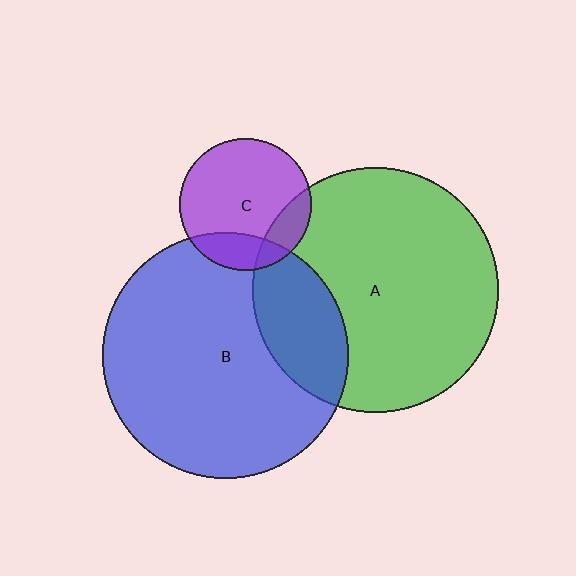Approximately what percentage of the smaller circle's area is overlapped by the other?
Approximately 15%.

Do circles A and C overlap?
Yes.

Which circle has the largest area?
Circle A (green).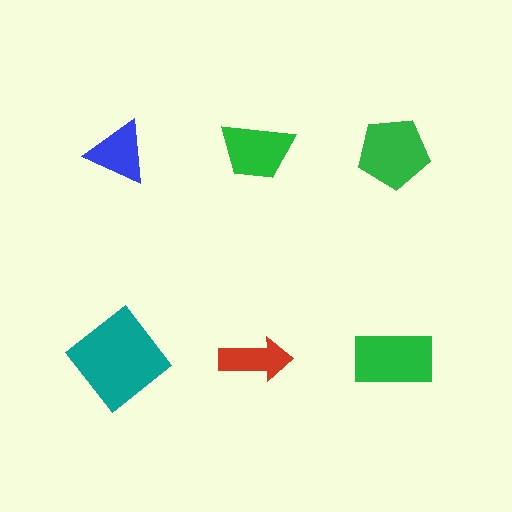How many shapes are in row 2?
3 shapes.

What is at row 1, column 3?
A green pentagon.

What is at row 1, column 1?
A blue triangle.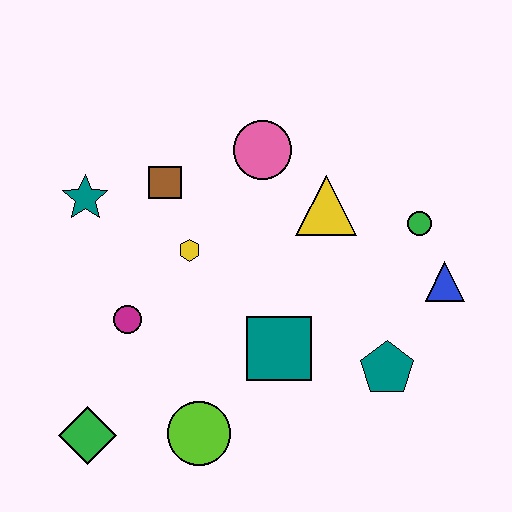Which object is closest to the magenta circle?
The yellow hexagon is closest to the magenta circle.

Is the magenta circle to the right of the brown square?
No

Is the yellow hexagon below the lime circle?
No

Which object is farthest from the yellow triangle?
The green diamond is farthest from the yellow triangle.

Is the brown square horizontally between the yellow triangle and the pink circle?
No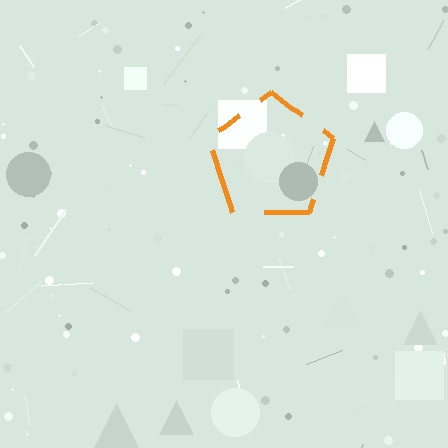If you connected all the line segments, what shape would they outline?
They would outline a pentagon.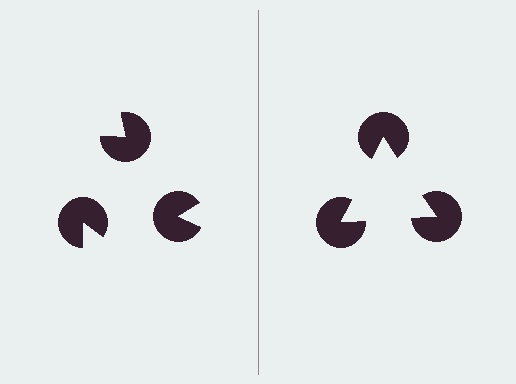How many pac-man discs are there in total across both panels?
6 — 3 on each side.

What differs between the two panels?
The pac-man discs are positioned identically on both sides; only the wedge orientations differ. On the right they align to a triangle; on the left they are misaligned.